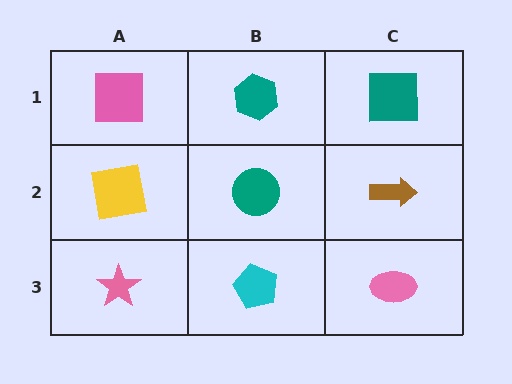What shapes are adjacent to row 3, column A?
A yellow square (row 2, column A), a cyan pentagon (row 3, column B).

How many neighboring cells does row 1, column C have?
2.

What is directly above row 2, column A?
A pink square.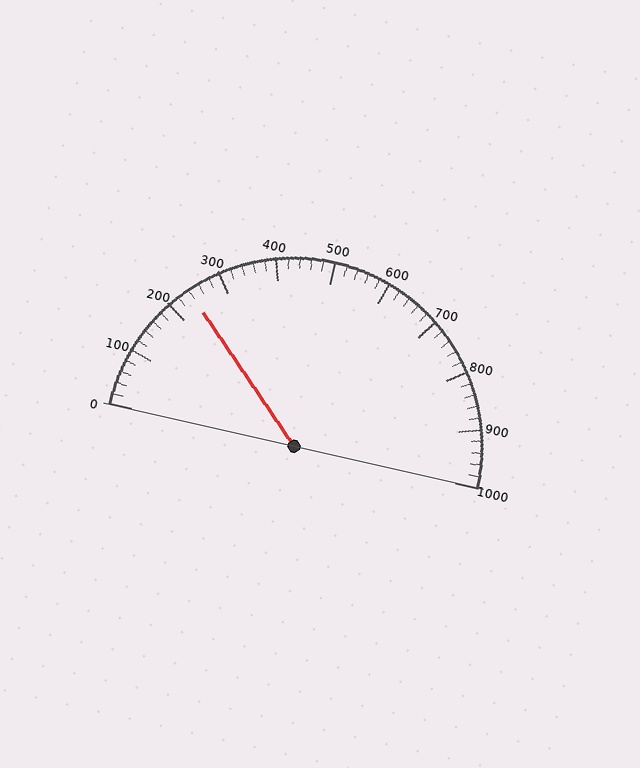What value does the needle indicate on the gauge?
The needle indicates approximately 240.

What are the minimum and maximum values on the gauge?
The gauge ranges from 0 to 1000.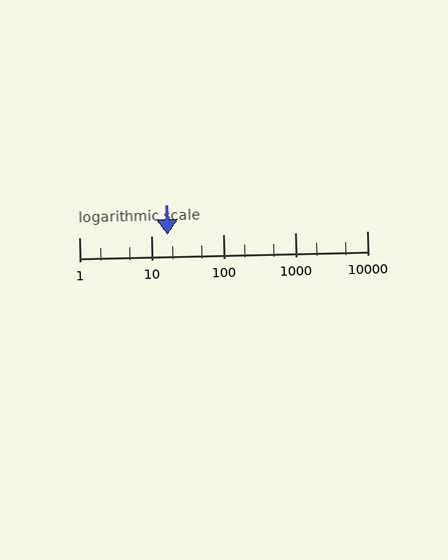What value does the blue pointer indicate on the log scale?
The pointer indicates approximately 17.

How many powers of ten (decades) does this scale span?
The scale spans 4 decades, from 1 to 10000.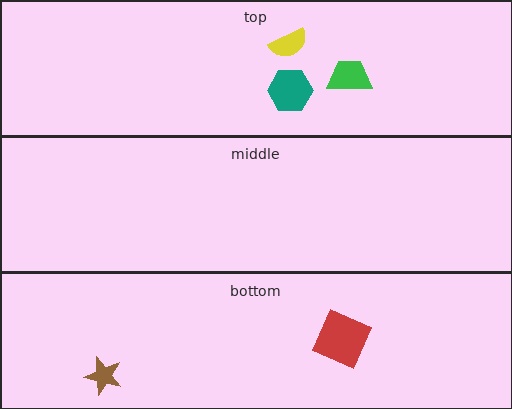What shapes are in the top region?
The teal hexagon, the green trapezoid, the yellow semicircle.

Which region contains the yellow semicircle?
The top region.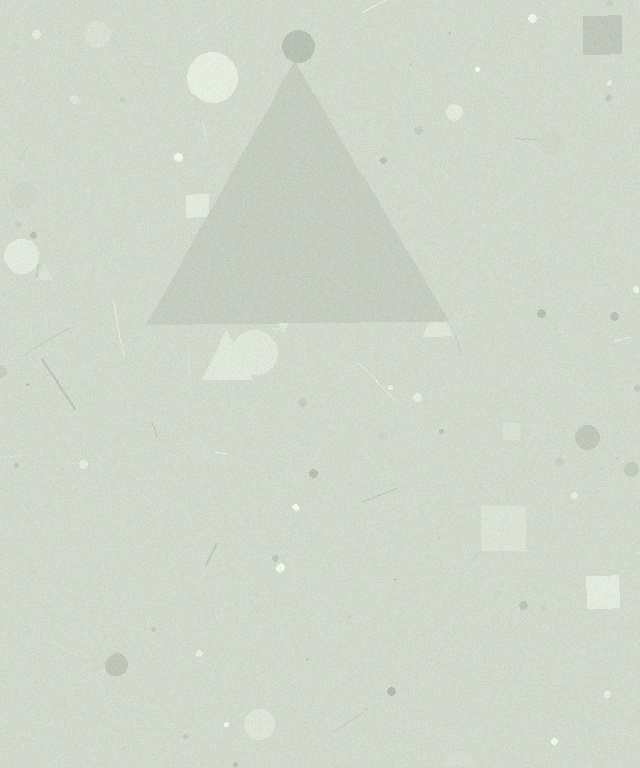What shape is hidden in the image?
A triangle is hidden in the image.